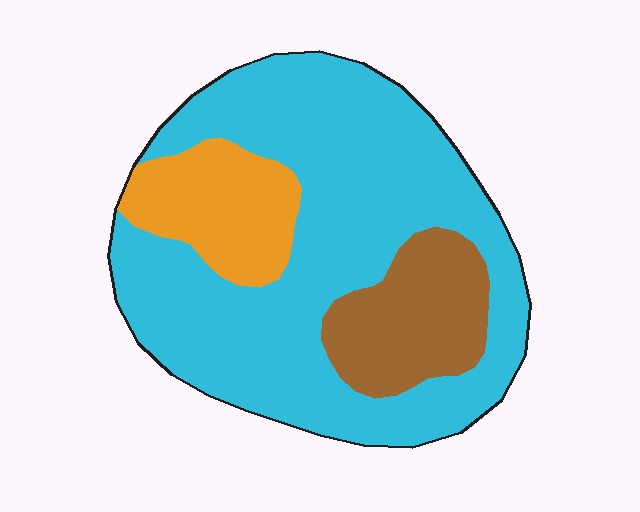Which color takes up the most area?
Cyan, at roughly 70%.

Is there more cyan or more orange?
Cyan.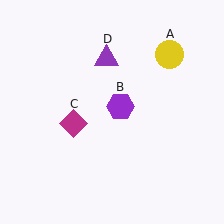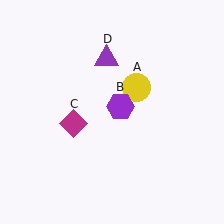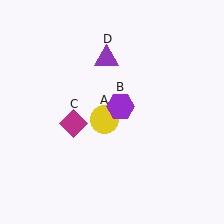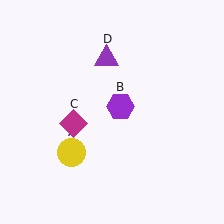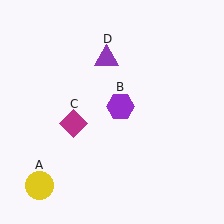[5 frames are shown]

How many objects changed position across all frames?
1 object changed position: yellow circle (object A).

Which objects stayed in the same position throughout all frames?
Purple hexagon (object B) and magenta diamond (object C) and purple triangle (object D) remained stationary.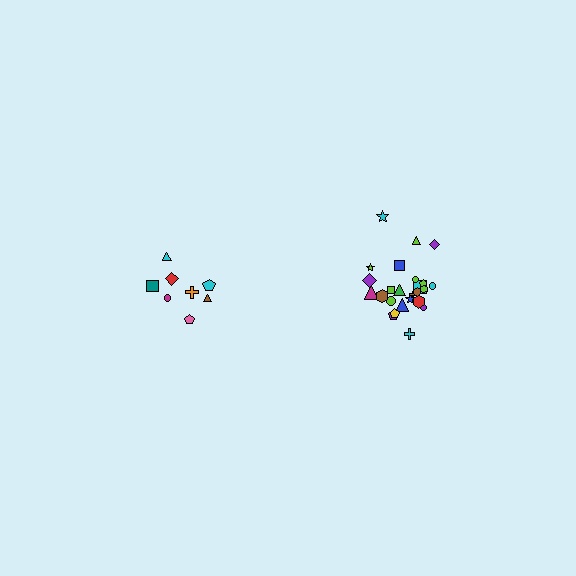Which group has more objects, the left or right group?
The right group.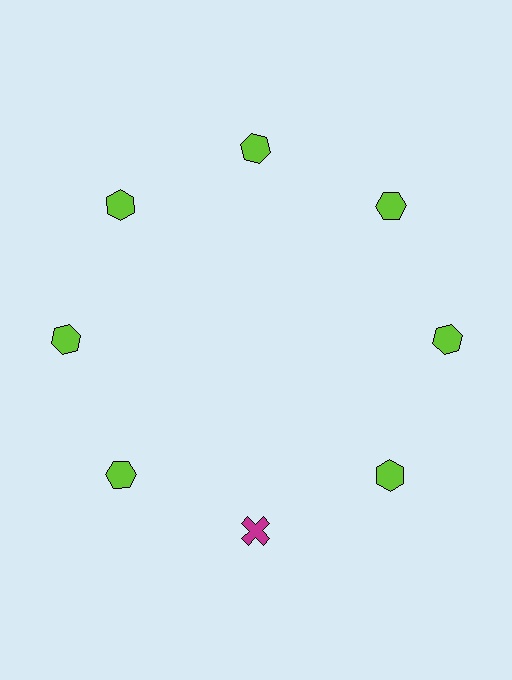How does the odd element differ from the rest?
It differs in both color (magenta instead of lime) and shape (cross instead of hexagon).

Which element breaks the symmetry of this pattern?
The magenta cross at roughly the 6 o'clock position breaks the symmetry. All other shapes are lime hexagons.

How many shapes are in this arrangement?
There are 8 shapes arranged in a ring pattern.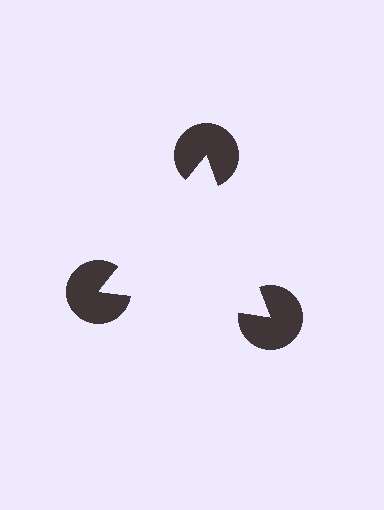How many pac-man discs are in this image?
There are 3 — one at each vertex of the illusory triangle.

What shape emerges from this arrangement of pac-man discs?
An illusory triangle — its edges are inferred from the aligned wedge cuts in the pac-man discs, not physically drawn.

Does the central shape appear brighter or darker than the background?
It typically appears slightly brighter than the background, even though no actual brightness change is drawn.